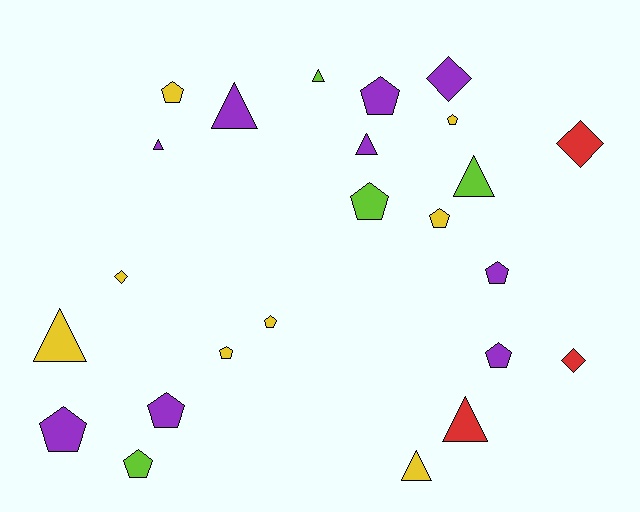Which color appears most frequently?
Purple, with 9 objects.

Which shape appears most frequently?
Pentagon, with 12 objects.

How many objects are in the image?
There are 24 objects.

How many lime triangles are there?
There are 2 lime triangles.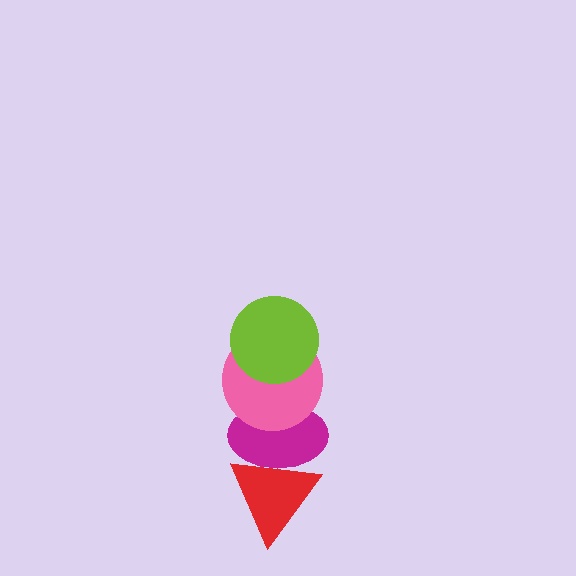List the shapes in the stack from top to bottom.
From top to bottom: the lime circle, the pink circle, the magenta ellipse, the red triangle.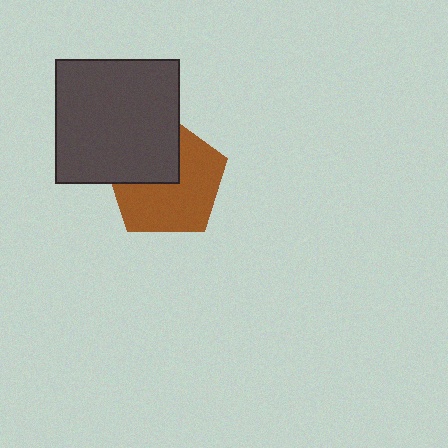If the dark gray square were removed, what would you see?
You would see the complete brown pentagon.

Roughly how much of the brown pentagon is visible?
About half of it is visible (roughly 63%).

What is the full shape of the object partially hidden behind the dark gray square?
The partially hidden object is a brown pentagon.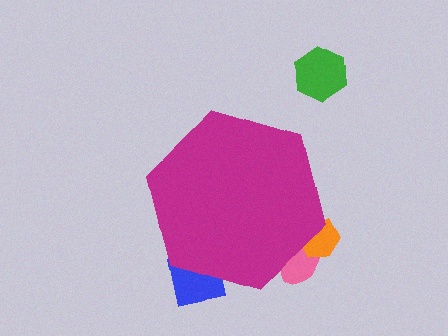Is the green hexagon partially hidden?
No, the green hexagon is fully visible.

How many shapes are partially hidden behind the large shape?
3 shapes are partially hidden.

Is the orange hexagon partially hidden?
Yes, the orange hexagon is partially hidden behind the magenta hexagon.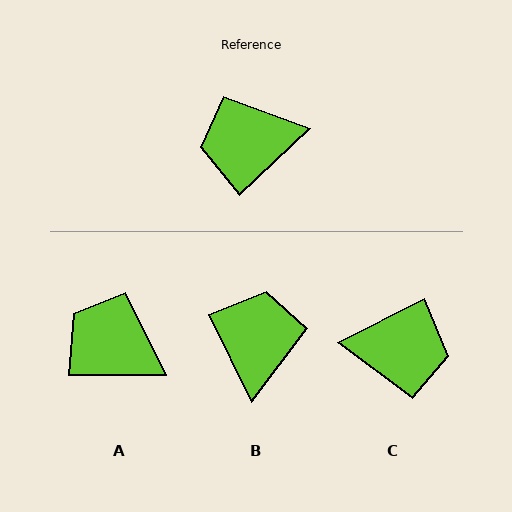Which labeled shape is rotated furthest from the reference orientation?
C, about 163 degrees away.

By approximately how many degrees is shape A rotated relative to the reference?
Approximately 43 degrees clockwise.